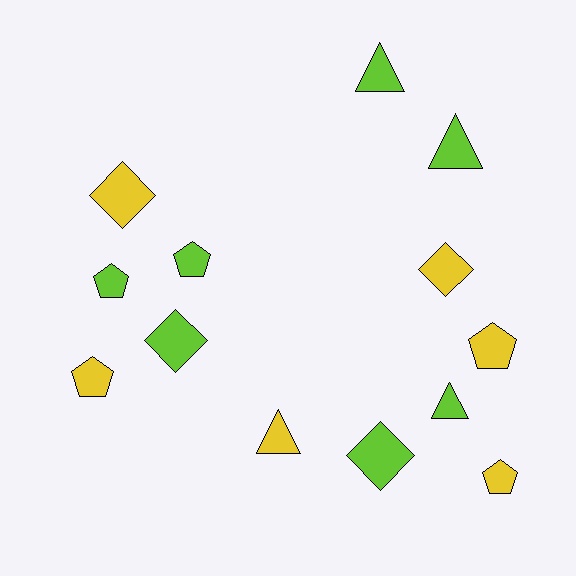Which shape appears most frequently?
Pentagon, with 5 objects.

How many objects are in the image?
There are 13 objects.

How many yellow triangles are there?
There is 1 yellow triangle.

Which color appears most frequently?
Lime, with 7 objects.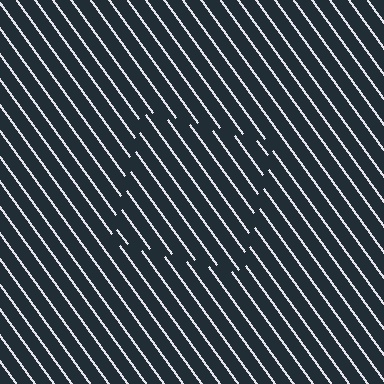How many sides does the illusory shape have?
4 sides — the line-ends trace a square.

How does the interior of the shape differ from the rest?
The interior of the shape contains the same grating, shifted by half a period — the contour is defined by the phase discontinuity where line-ends from the inner and outer gratings abut.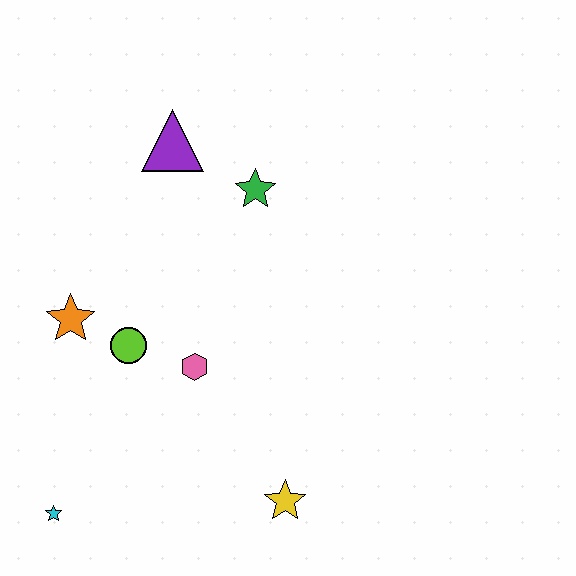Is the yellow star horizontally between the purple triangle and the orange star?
No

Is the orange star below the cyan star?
No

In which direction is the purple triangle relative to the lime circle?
The purple triangle is above the lime circle.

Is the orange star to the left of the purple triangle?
Yes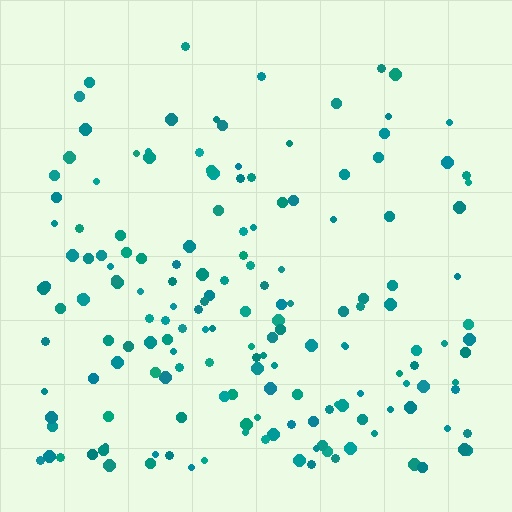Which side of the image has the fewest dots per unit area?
The top.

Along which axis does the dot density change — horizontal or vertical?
Vertical.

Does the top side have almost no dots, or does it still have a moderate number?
Still a moderate number, just noticeably fewer than the bottom.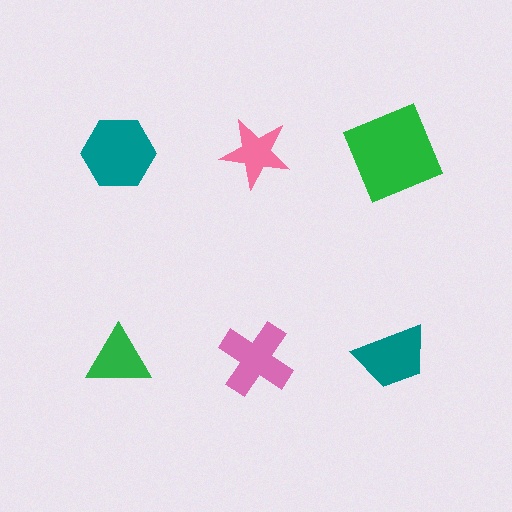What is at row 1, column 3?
A green square.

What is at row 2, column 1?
A green triangle.